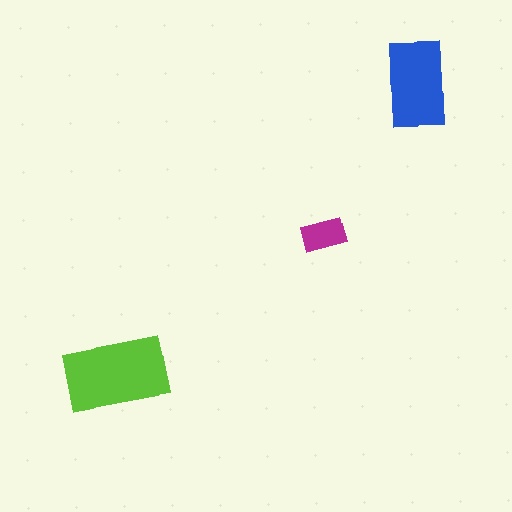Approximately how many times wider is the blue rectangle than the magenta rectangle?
About 2 times wider.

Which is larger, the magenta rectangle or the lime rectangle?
The lime one.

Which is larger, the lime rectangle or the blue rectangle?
The lime one.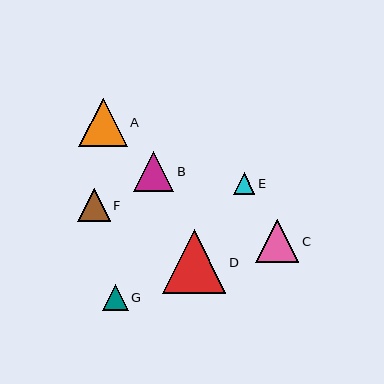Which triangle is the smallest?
Triangle E is the smallest with a size of approximately 22 pixels.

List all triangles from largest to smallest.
From largest to smallest: D, A, C, B, F, G, E.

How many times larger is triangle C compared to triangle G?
Triangle C is approximately 1.7 times the size of triangle G.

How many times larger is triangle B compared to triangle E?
Triangle B is approximately 1.9 times the size of triangle E.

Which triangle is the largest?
Triangle D is the largest with a size of approximately 63 pixels.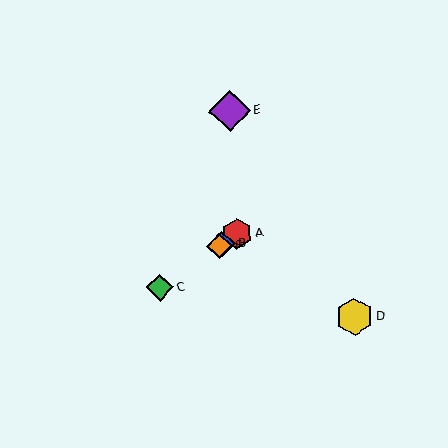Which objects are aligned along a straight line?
Objects A, B, C, F are aligned along a straight line.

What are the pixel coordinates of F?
Object F is at (219, 246).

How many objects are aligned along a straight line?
4 objects (A, B, C, F) are aligned along a straight line.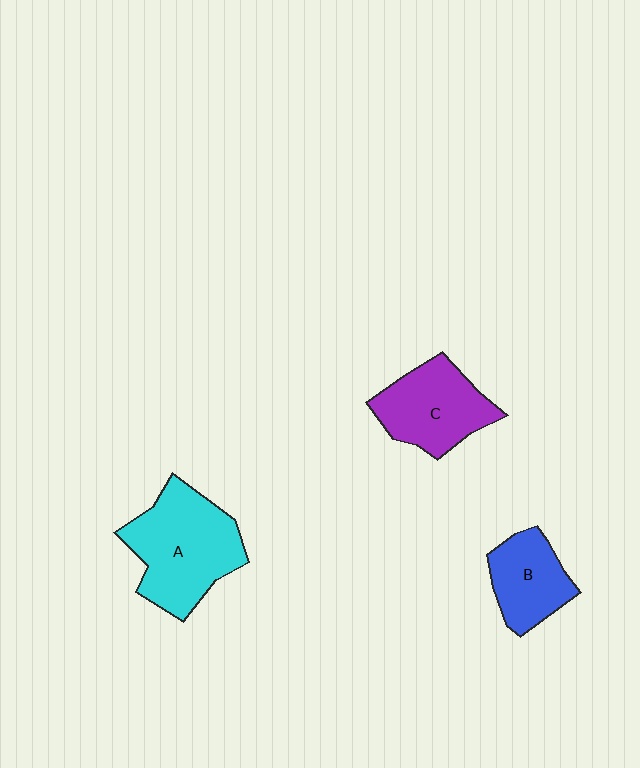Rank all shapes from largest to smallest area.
From largest to smallest: A (cyan), C (purple), B (blue).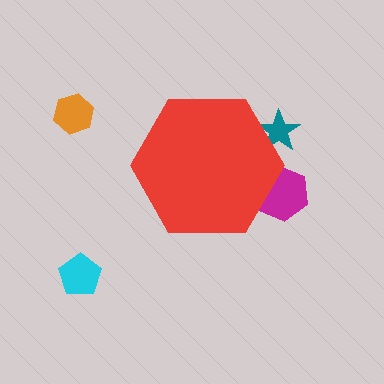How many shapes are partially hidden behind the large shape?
2 shapes are partially hidden.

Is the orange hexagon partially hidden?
No, the orange hexagon is fully visible.